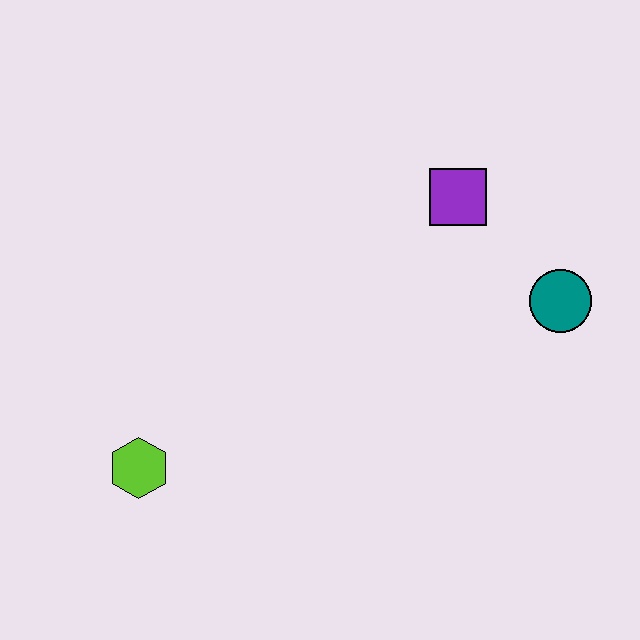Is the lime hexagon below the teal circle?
Yes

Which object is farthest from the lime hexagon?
The teal circle is farthest from the lime hexagon.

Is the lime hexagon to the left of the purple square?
Yes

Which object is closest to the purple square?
The teal circle is closest to the purple square.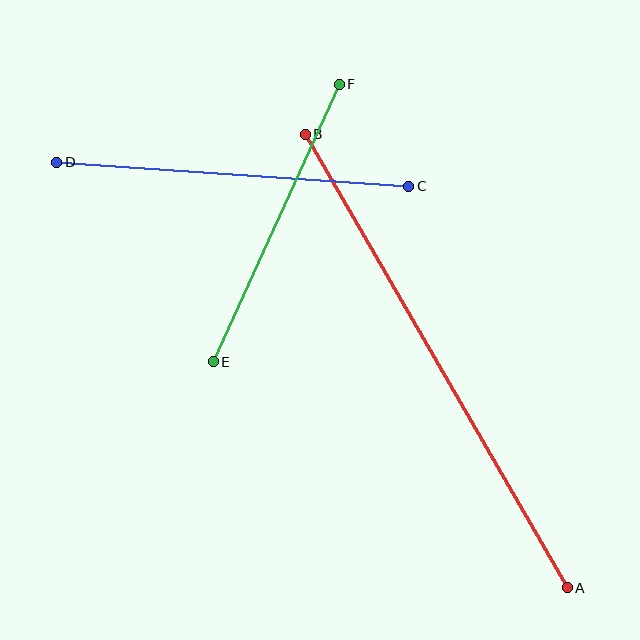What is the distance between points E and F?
The distance is approximately 305 pixels.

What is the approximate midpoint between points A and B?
The midpoint is at approximately (436, 361) pixels.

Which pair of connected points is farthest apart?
Points A and B are farthest apart.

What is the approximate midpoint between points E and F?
The midpoint is at approximately (276, 223) pixels.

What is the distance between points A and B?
The distance is approximately 523 pixels.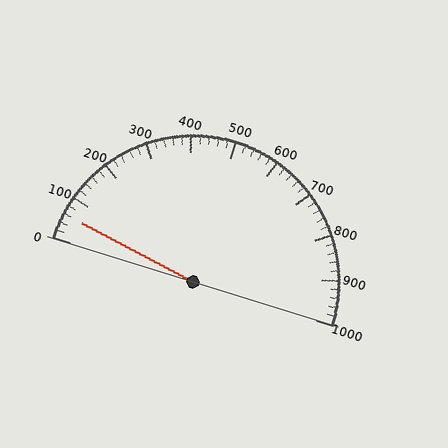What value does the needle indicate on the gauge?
The needle indicates approximately 60.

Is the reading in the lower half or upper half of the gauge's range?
The reading is in the lower half of the range (0 to 1000).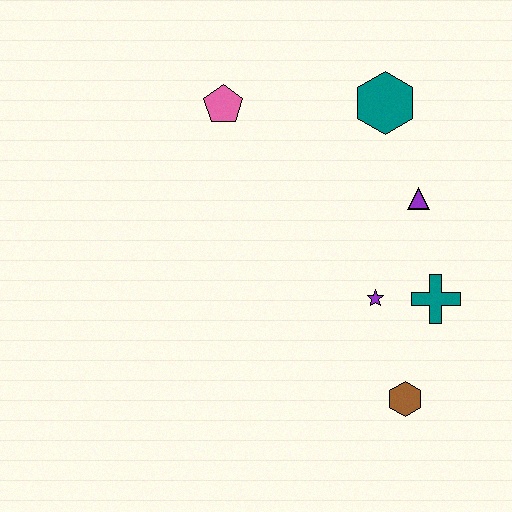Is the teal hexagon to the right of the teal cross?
No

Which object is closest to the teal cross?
The purple star is closest to the teal cross.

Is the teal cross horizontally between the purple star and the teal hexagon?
No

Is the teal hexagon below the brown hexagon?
No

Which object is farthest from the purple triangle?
The pink pentagon is farthest from the purple triangle.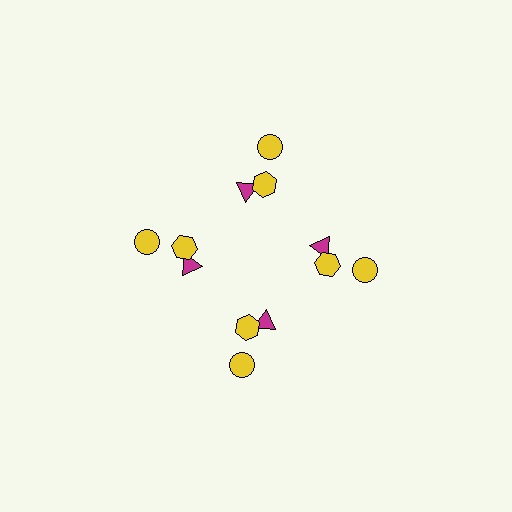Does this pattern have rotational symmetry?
Yes, this pattern has 4-fold rotational symmetry. It looks the same after rotating 90 degrees around the center.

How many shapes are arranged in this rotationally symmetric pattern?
There are 12 shapes, arranged in 4 groups of 3.